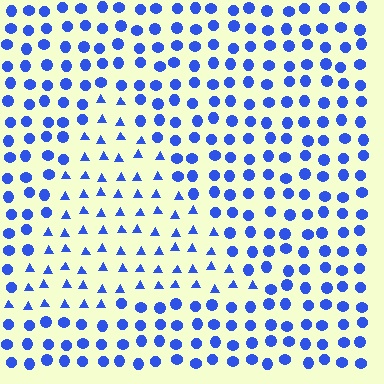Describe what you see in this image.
The image is filled with small blue elements arranged in a uniform grid. A triangle-shaped region contains triangles, while the surrounding area contains circles. The boundary is defined purely by the change in element shape.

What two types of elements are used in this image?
The image uses triangles inside the triangle region and circles outside it.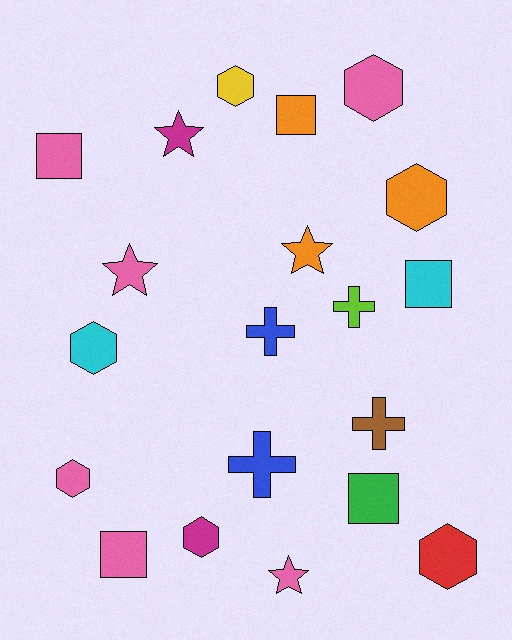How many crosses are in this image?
There are 4 crosses.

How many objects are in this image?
There are 20 objects.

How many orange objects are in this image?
There are 3 orange objects.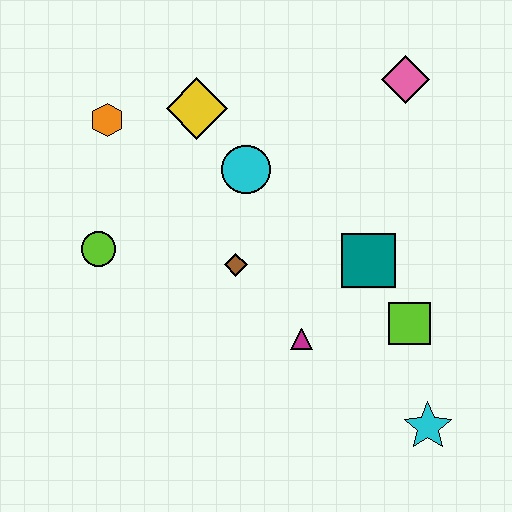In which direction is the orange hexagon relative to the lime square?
The orange hexagon is to the left of the lime square.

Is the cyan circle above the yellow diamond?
No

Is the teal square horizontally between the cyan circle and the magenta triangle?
No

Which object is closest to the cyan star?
The lime square is closest to the cyan star.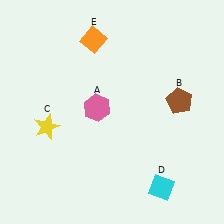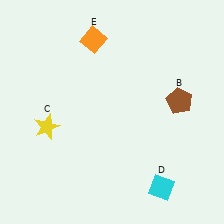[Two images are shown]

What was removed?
The pink hexagon (A) was removed in Image 2.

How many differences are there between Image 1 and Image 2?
There is 1 difference between the two images.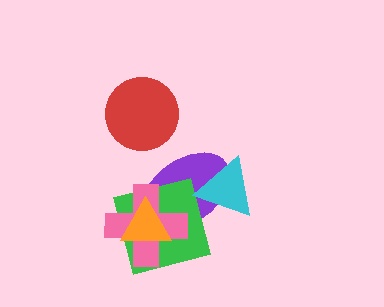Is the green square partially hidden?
Yes, it is partially covered by another shape.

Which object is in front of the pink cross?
The orange triangle is in front of the pink cross.